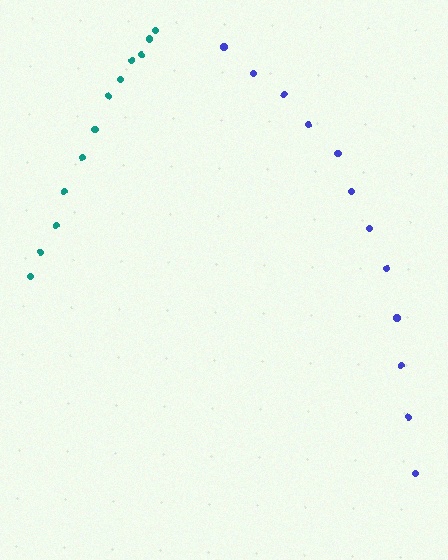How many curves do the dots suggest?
There are 2 distinct paths.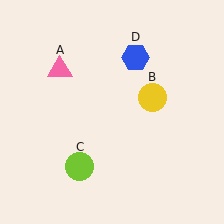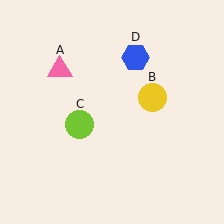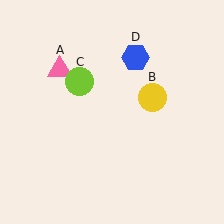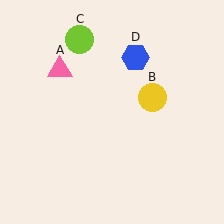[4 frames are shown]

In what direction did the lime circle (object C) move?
The lime circle (object C) moved up.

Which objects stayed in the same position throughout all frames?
Pink triangle (object A) and yellow circle (object B) and blue hexagon (object D) remained stationary.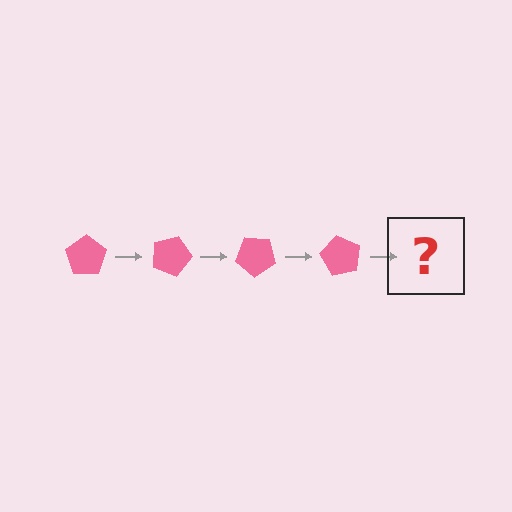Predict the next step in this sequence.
The next step is a pink pentagon rotated 80 degrees.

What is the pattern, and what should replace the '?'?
The pattern is that the pentagon rotates 20 degrees each step. The '?' should be a pink pentagon rotated 80 degrees.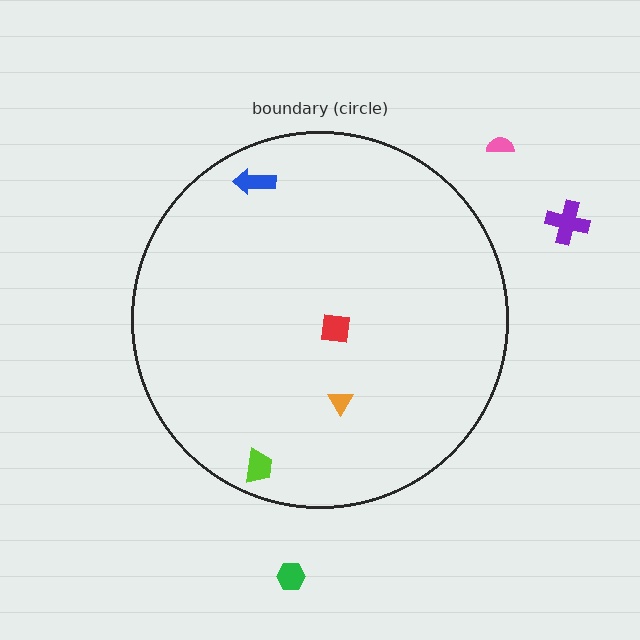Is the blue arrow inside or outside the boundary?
Inside.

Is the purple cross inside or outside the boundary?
Outside.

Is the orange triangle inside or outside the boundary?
Inside.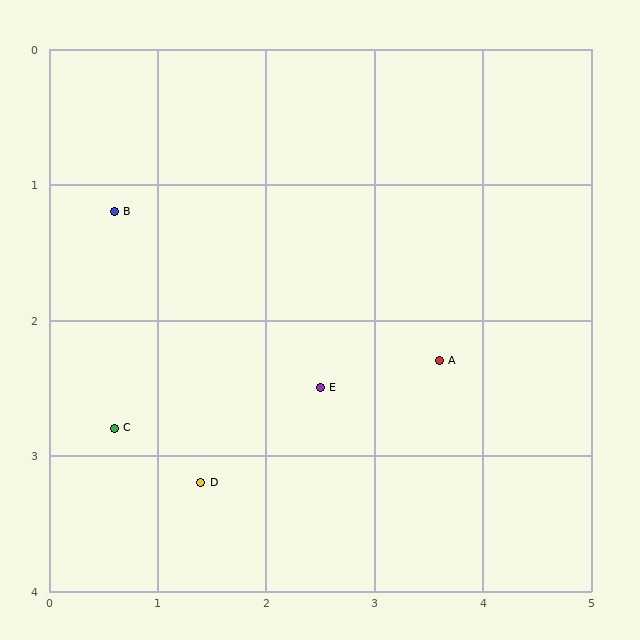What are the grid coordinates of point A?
Point A is at approximately (3.6, 2.3).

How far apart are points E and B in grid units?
Points E and B are about 2.3 grid units apart.